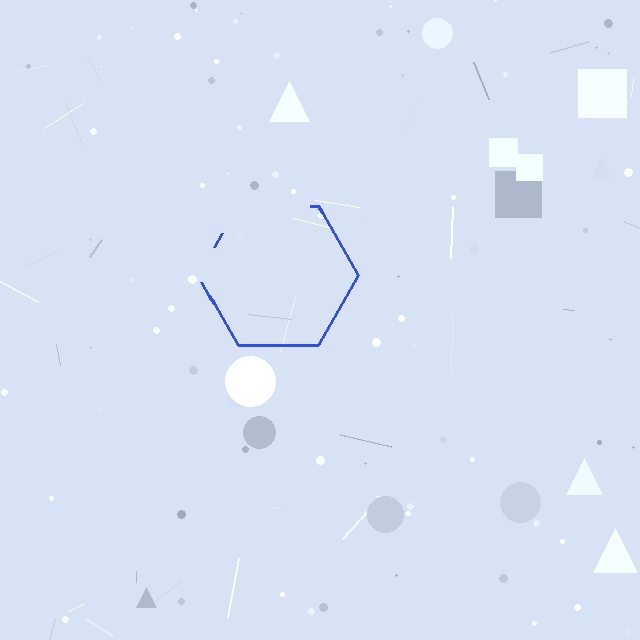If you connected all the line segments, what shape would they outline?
They would outline a hexagon.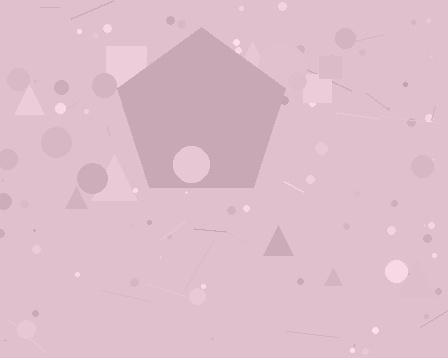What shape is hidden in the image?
A pentagon is hidden in the image.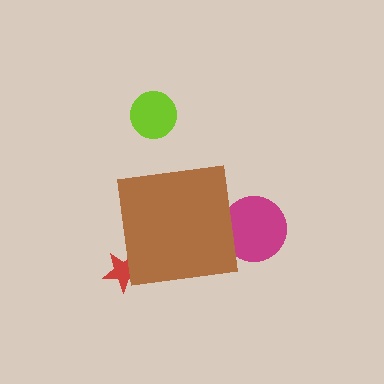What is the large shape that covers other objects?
A brown square.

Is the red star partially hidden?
Yes, the red star is partially hidden behind the brown square.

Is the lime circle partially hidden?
No, the lime circle is fully visible.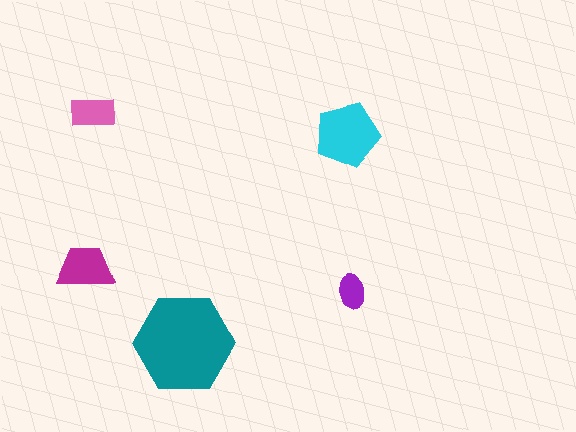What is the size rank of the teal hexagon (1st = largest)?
1st.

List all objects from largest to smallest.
The teal hexagon, the cyan pentagon, the magenta trapezoid, the pink rectangle, the purple ellipse.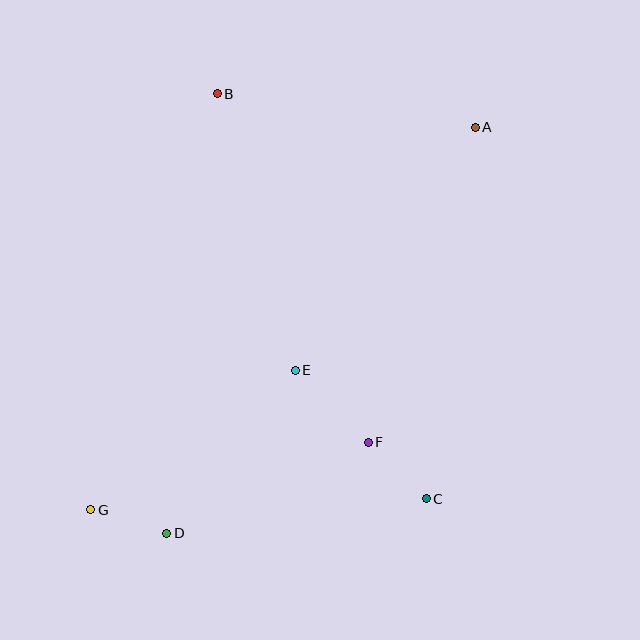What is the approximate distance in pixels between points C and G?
The distance between C and G is approximately 336 pixels.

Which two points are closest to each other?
Points D and G are closest to each other.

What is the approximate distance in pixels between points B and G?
The distance between B and G is approximately 435 pixels.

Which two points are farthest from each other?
Points A and G are farthest from each other.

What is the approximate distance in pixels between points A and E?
The distance between A and E is approximately 303 pixels.